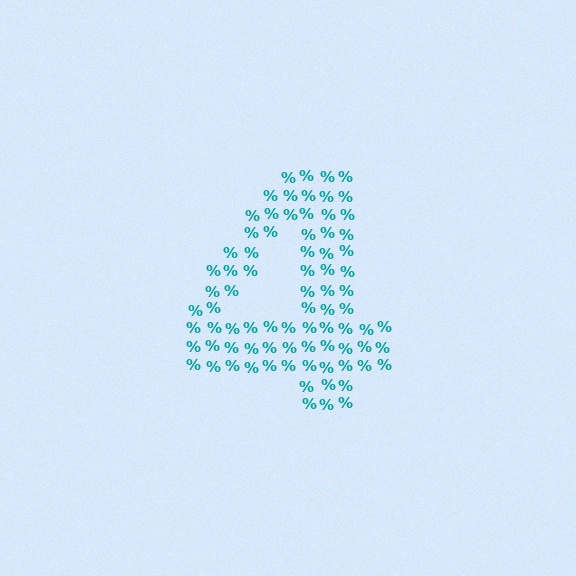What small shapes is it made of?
It is made of small percent signs.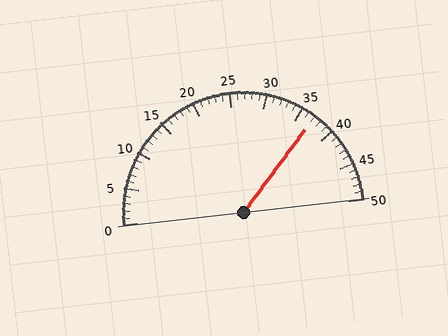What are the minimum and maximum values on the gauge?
The gauge ranges from 0 to 50.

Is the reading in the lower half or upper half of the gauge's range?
The reading is in the upper half of the range (0 to 50).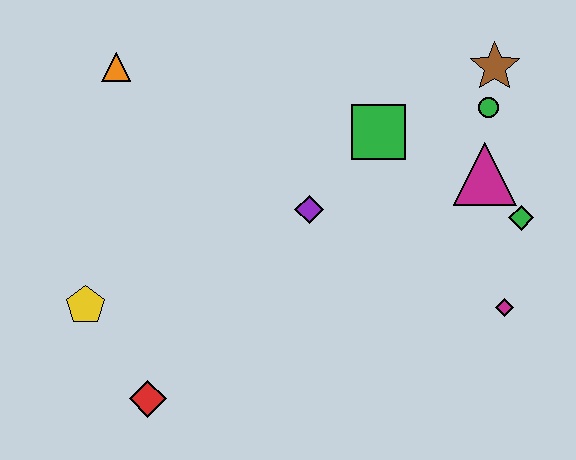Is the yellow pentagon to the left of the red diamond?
Yes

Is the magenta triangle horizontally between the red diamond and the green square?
No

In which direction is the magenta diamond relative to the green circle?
The magenta diamond is below the green circle.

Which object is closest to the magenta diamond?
The green diamond is closest to the magenta diamond.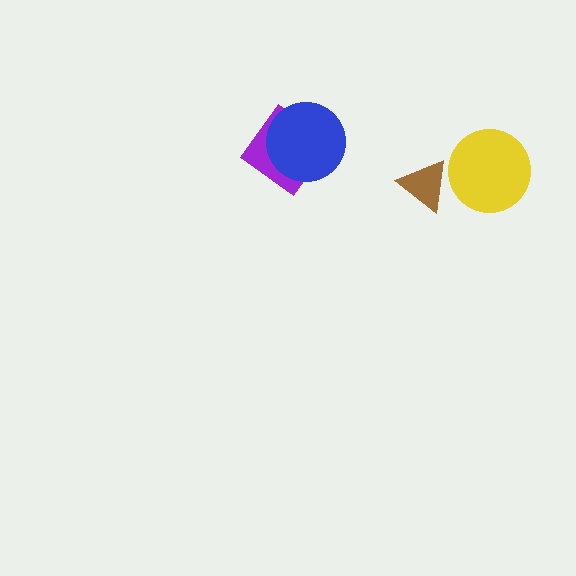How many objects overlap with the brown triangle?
0 objects overlap with the brown triangle.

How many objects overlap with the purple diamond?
1 object overlaps with the purple diamond.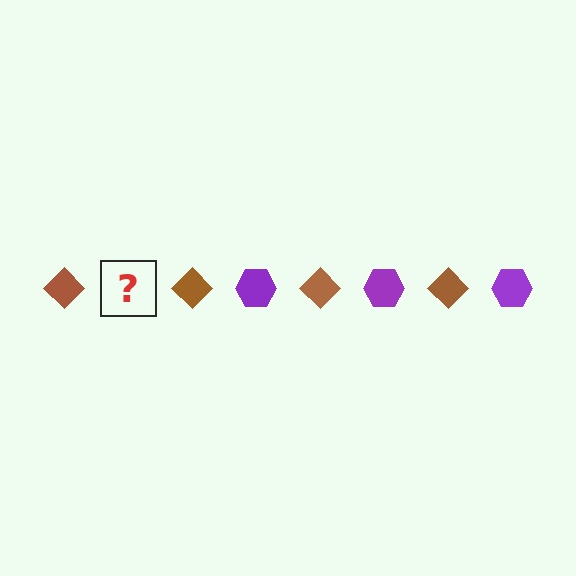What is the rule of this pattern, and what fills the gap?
The rule is that the pattern alternates between brown diamond and purple hexagon. The gap should be filled with a purple hexagon.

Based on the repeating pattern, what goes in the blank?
The blank should be a purple hexagon.